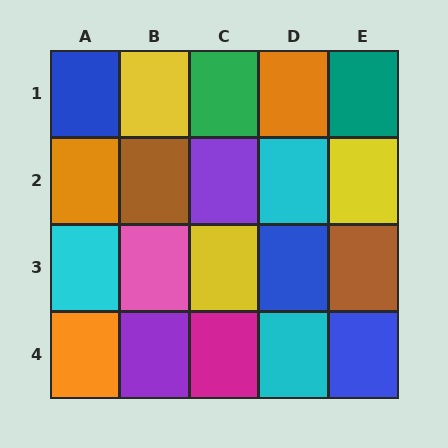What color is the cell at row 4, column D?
Cyan.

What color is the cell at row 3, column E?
Brown.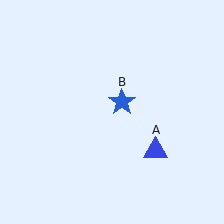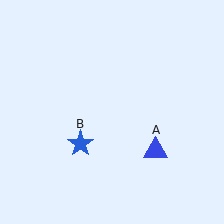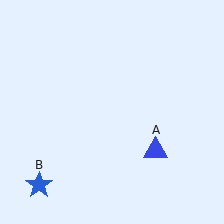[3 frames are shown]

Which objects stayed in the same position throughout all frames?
Blue triangle (object A) remained stationary.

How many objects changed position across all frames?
1 object changed position: blue star (object B).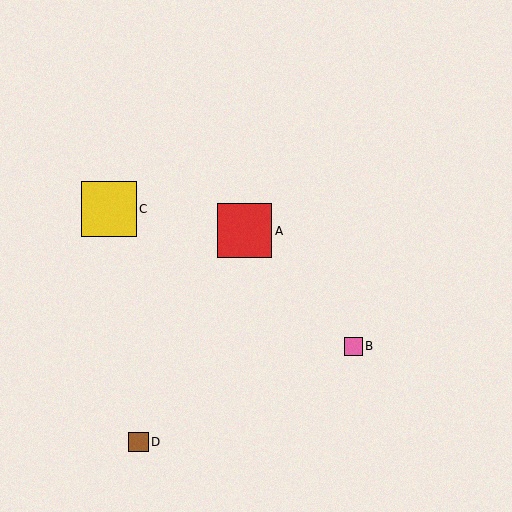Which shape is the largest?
The yellow square (labeled C) is the largest.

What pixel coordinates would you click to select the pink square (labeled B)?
Click at (353, 346) to select the pink square B.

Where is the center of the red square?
The center of the red square is at (245, 231).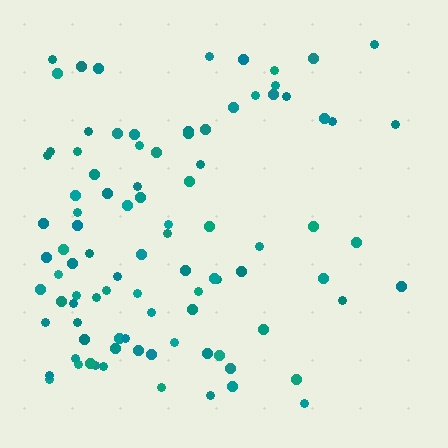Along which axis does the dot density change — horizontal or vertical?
Horizontal.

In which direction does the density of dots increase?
From right to left, with the left side densest.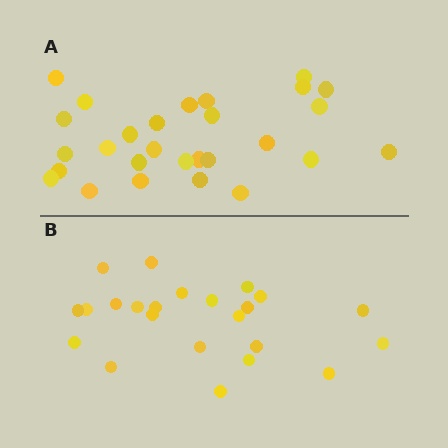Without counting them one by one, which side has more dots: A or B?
Region A (the top region) has more dots.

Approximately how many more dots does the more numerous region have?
Region A has about 5 more dots than region B.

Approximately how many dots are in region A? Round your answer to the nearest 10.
About 30 dots. (The exact count is 28, which rounds to 30.)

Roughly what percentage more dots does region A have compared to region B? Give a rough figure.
About 20% more.